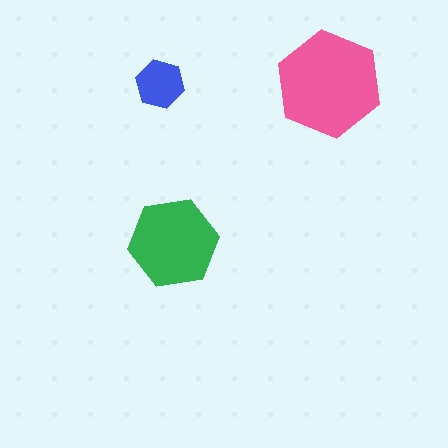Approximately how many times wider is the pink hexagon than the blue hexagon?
About 2 times wider.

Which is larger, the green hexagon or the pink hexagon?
The pink one.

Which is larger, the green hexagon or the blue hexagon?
The green one.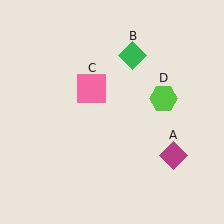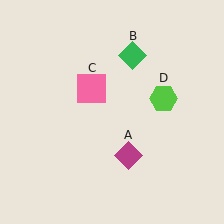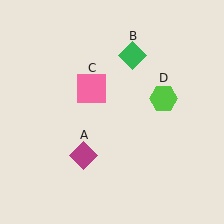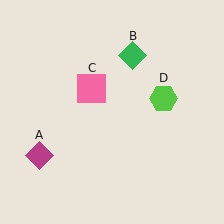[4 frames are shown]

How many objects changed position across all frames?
1 object changed position: magenta diamond (object A).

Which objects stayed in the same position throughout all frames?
Green diamond (object B) and pink square (object C) and lime hexagon (object D) remained stationary.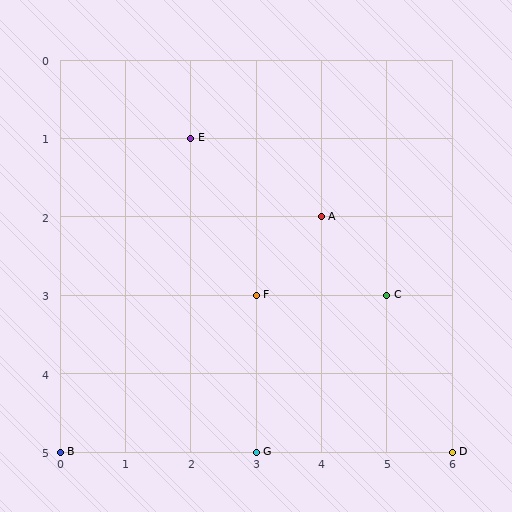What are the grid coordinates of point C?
Point C is at grid coordinates (5, 3).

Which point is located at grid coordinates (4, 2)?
Point A is at (4, 2).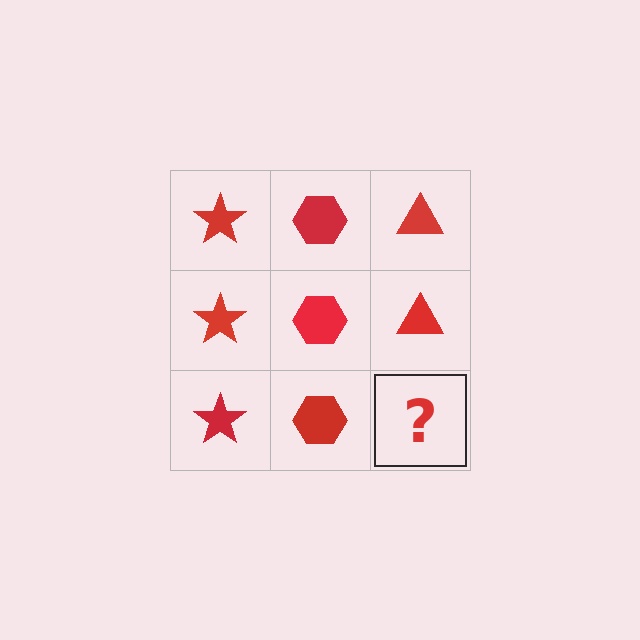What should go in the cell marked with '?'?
The missing cell should contain a red triangle.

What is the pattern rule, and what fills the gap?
The rule is that each column has a consistent shape. The gap should be filled with a red triangle.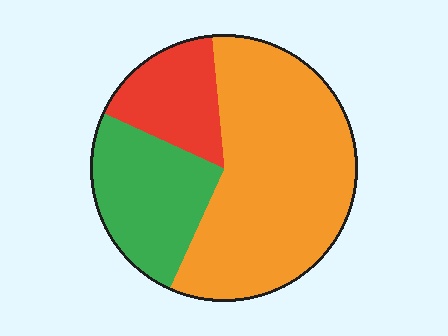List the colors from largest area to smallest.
From largest to smallest: orange, green, red.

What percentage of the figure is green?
Green takes up between a quarter and a half of the figure.